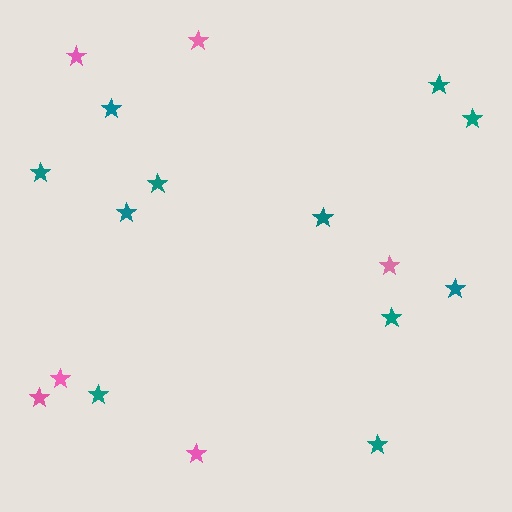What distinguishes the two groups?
There are 2 groups: one group of pink stars (6) and one group of teal stars (11).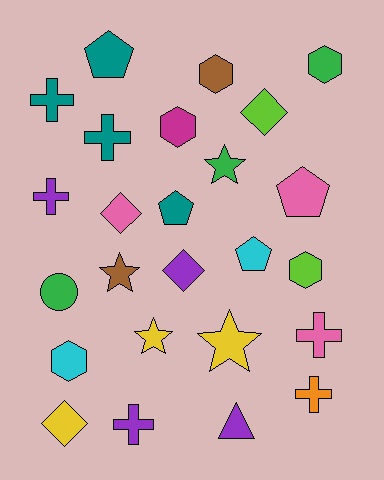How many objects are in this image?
There are 25 objects.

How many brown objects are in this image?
There are 2 brown objects.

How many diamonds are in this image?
There are 4 diamonds.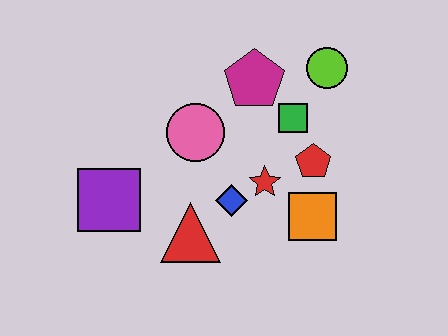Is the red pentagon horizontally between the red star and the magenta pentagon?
No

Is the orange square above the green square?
No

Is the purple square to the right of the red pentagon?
No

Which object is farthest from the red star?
The purple square is farthest from the red star.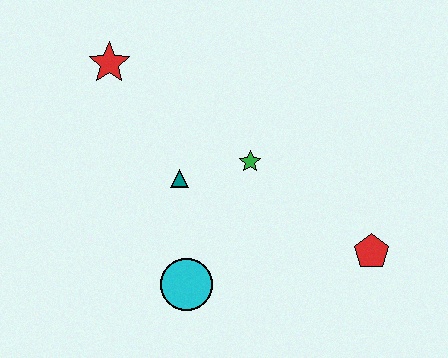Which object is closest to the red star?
The teal triangle is closest to the red star.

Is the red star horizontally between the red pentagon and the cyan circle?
No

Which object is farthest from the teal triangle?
The red pentagon is farthest from the teal triangle.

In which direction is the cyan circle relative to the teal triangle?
The cyan circle is below the teal triangle.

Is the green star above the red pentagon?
Yes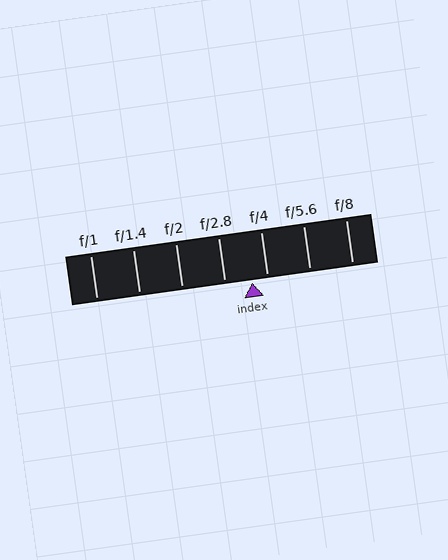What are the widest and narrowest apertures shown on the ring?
The widest aperture shown is f/1 and the narrowest is f/8.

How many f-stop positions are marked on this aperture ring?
There are 7 f-stop positions marked.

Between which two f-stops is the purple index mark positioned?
The index mark is between f/2.8 and f/4.